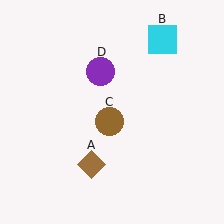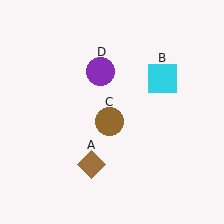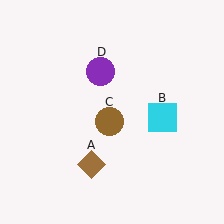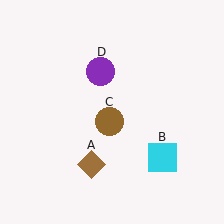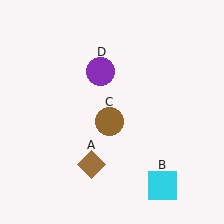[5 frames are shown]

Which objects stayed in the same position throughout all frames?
Brown diamond (object A) and brown circle (object C) and purple circle (object D) remained stationary.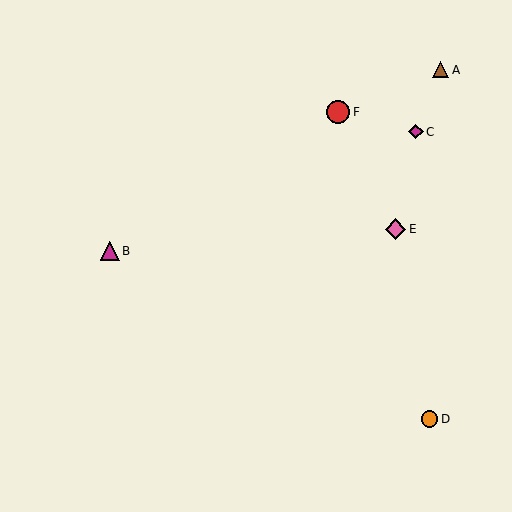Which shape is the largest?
The red circle (labeled F) is the largest.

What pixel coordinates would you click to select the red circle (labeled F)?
Click at (338, 112) to select the red circle F.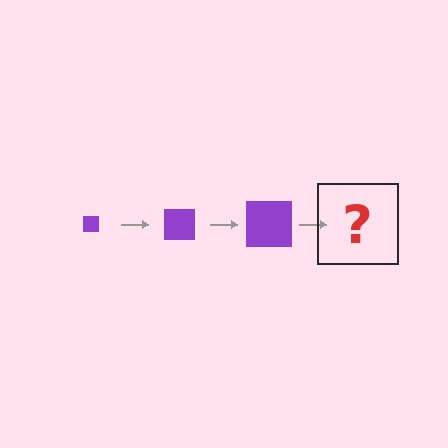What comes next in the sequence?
The next element should be a purple square, larger than the previous one.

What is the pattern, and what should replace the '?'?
The pattern is that the square gets progressively larger each step. The '?' should be a purple square, larger than the previous one.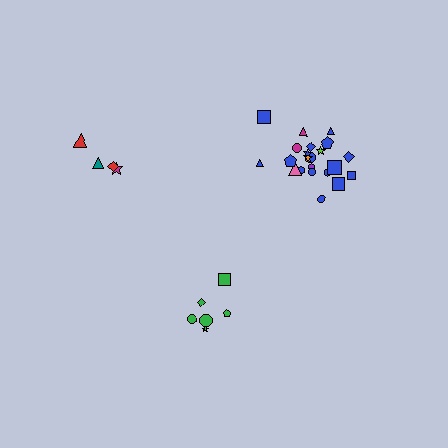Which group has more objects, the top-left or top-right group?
The top-right group.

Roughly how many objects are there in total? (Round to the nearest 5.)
Roughly 30 objects in total.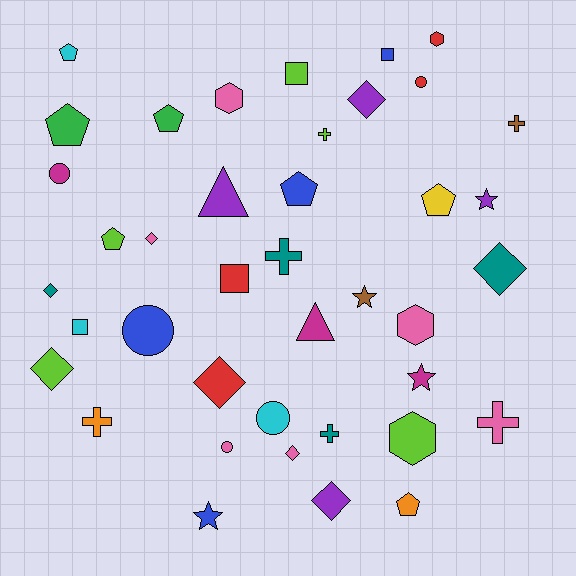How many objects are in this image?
There are 40 objects.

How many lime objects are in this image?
There are 5 lime objects.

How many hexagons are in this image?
There are 4 hexagons.